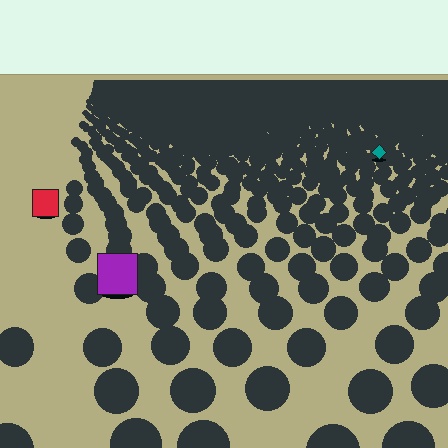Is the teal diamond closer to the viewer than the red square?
No. The red square is closer — you can tell from the texture gradient: the ground texture is coarser near it.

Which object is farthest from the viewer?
The teal diamond is farthest from the viewer. It appears smaller and the ground texture around it is denser.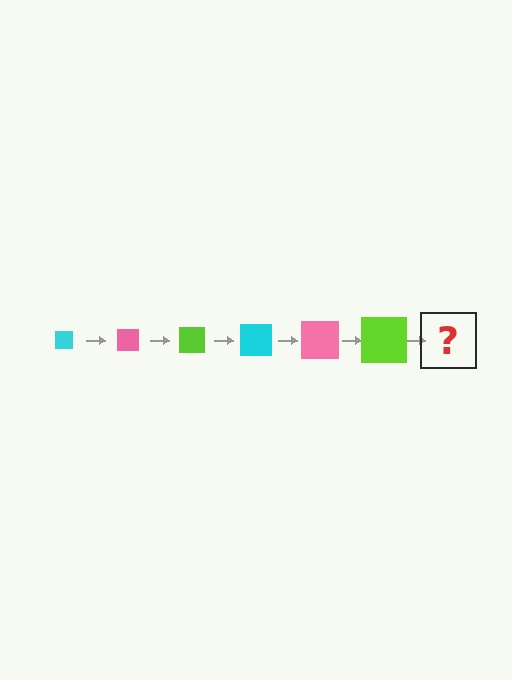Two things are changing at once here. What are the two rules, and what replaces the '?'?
The two rules are that the square grows larger each step and the color cycles through cyan, pink, and lime. The '?' should be a cyan square, larger than the previous one.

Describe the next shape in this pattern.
It should be a cyan square, larger than the previous one.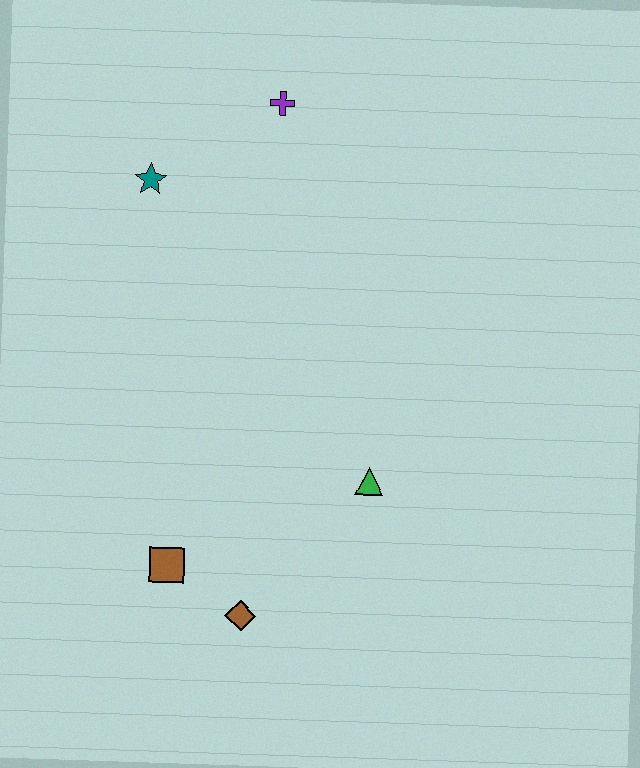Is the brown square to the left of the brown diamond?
Yes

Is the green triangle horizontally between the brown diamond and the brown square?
No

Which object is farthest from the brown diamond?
The purple cross is farthest from the brown diamond.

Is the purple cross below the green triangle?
No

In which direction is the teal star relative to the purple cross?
The teal star is to the left of the purple cross.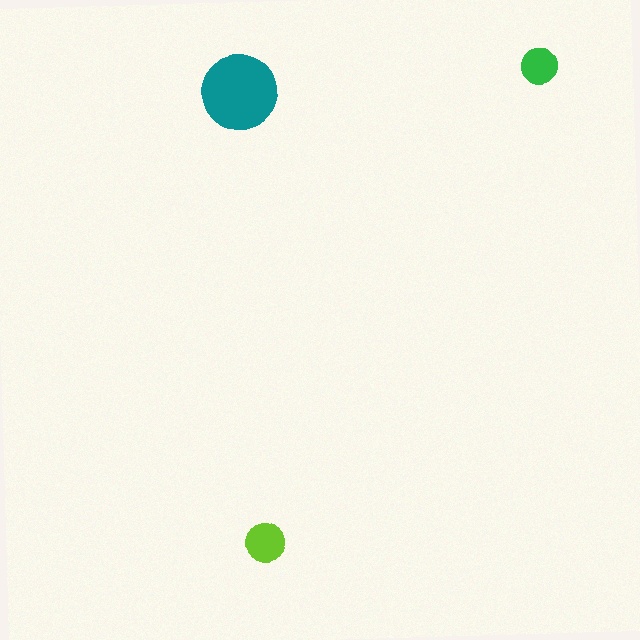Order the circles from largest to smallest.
the teal one, the lime one, the green one.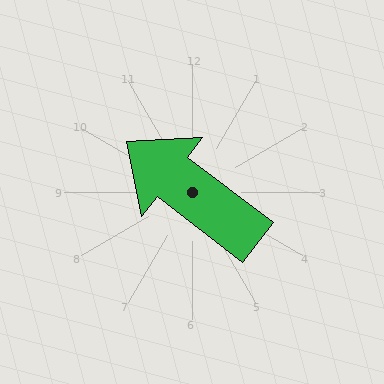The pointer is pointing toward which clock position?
Roughly 10 o'clock.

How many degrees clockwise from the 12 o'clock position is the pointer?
Approximately 308 degrees.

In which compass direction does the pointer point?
Northwest.